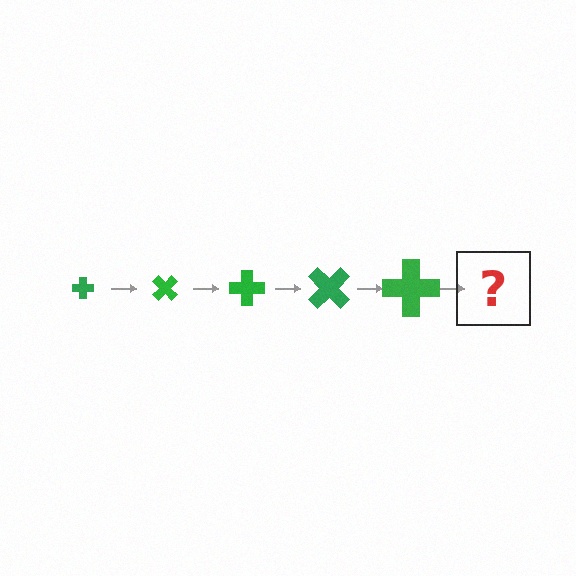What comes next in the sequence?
The next element should be a cross, larger than the previous one and rotated 225 degrees from the start.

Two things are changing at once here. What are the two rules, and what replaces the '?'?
The two rules are that the cross grows larger each step and it rotates 45 degrees each step. The '?' should be a cross, larger than the previous one and rotated 225 degrees from the start.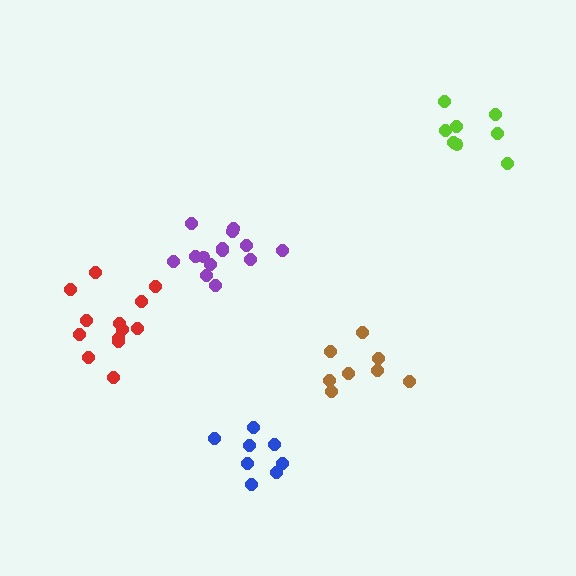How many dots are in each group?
Group 1: 14 dots, Group 2: 8 dots, Group 3: 8 dots, Group 4: 8 dots, Group 5: 13 dots (51 total).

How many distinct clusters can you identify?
There are 5 distinct clusters.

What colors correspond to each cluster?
The clusters are colored: purple, lime, brown, blue, red.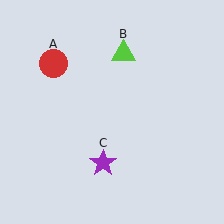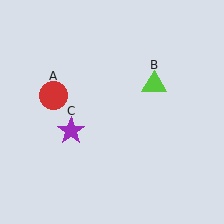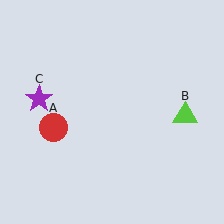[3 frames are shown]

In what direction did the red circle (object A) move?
The red circle (object A) moved down.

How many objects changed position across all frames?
3 objects changed position: red circle (object A), lime triangle (object B), purple star (object C).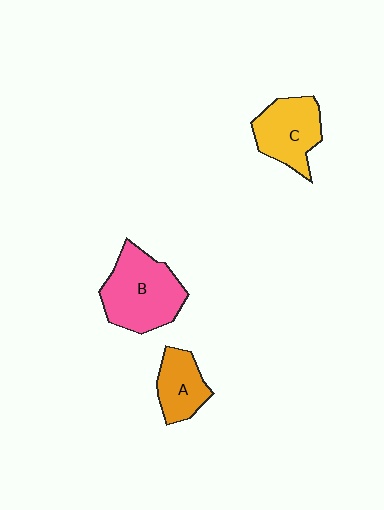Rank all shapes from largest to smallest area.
From largest to smallest: B (pink), C (yellow), A (orange).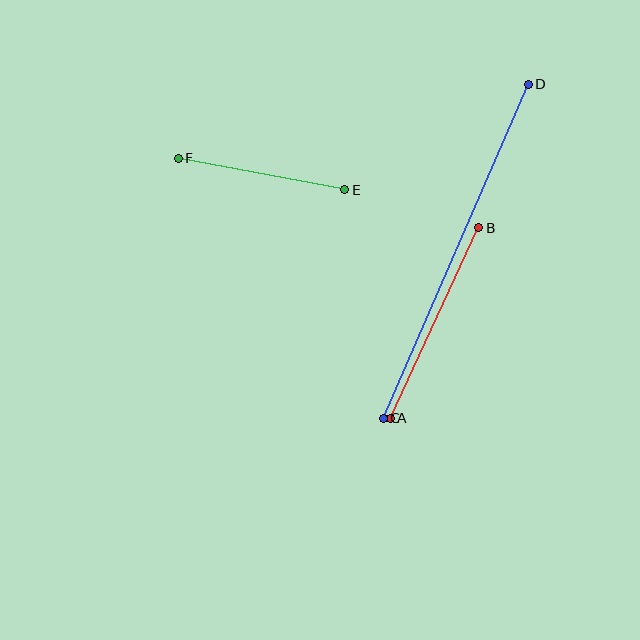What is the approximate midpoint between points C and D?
The midpoint is at approximately (456, 251) pixels.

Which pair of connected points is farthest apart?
Points C and D are farthest apart.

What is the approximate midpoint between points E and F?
The midpoint is at approximately (262, 174) pixels.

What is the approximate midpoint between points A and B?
The midpoint is at approximately (434, 323) pixels.